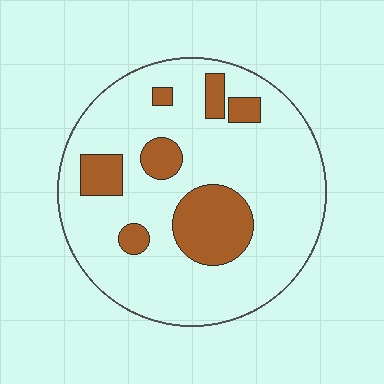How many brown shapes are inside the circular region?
7.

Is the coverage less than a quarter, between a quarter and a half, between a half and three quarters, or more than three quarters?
Less than a quarter.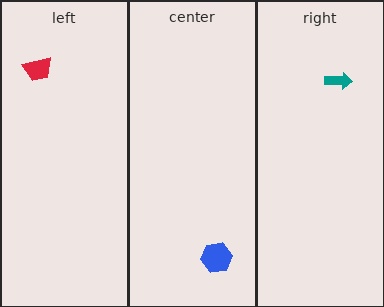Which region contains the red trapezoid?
The left region.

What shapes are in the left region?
The red trapezoid.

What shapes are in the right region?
The teal arrow.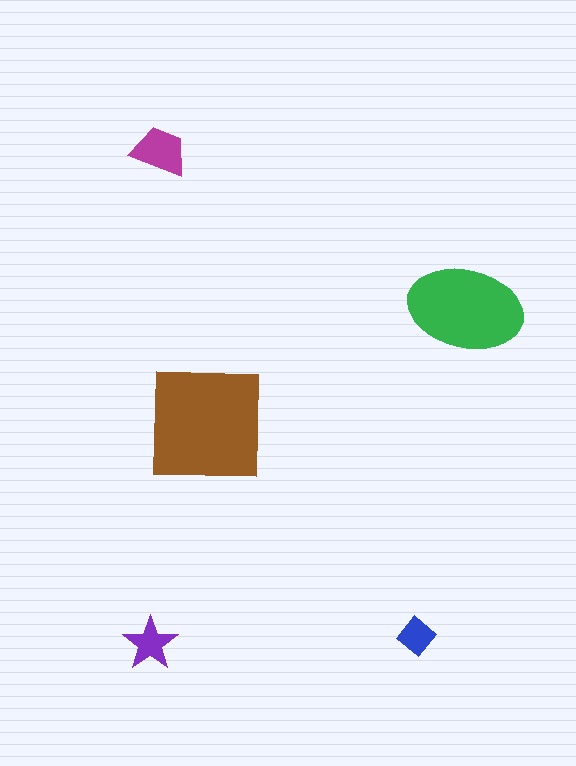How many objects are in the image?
There are 5 objects in the image.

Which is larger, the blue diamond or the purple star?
The purple star.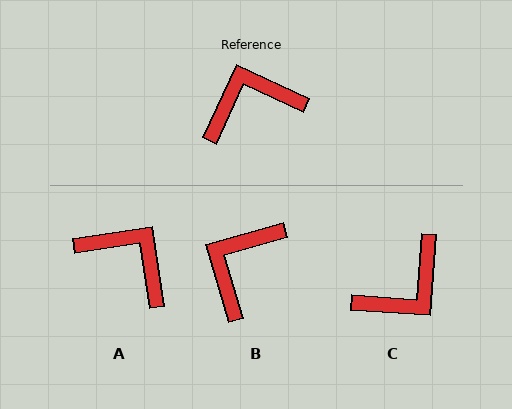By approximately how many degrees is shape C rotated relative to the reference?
Approximately 159 degrees clockwise.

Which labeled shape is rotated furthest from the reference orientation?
C, about 159 degrees away.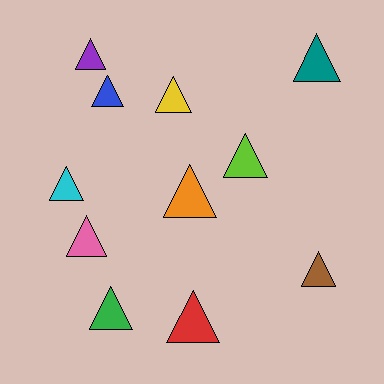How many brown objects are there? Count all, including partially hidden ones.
There is 1 brown object.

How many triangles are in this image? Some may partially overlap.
There are 11 triangles.